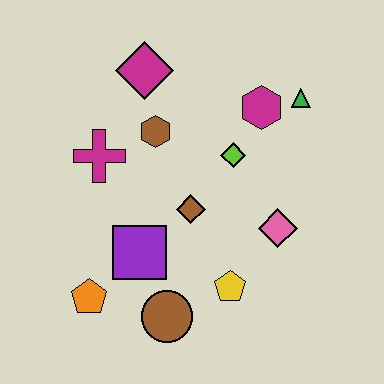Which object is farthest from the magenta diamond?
The brown circle is farthest from the magenta diamond.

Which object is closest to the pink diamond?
The yellow pentagon is closest to the pink diamond.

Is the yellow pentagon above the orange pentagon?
Yes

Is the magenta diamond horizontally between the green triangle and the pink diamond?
No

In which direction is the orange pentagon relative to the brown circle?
The orange pentagon is to the left of the brown circle.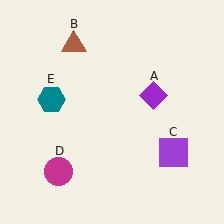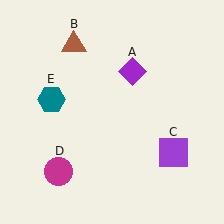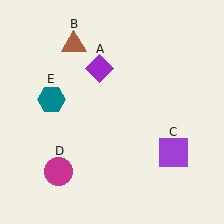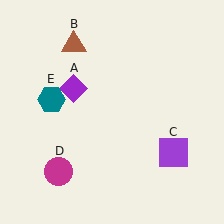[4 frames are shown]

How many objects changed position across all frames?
1 object changed position: purple diamond (object A).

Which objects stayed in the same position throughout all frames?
Brown triangle (object B) and purple square (object C) and magenta circle (object D) and teal hexagon (object E) remained stationary.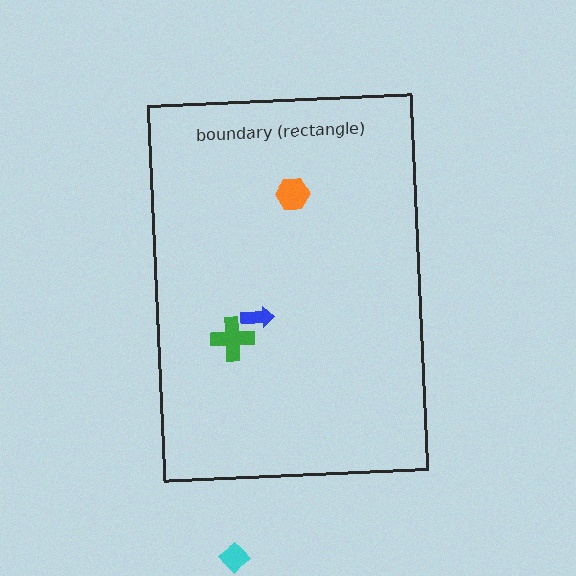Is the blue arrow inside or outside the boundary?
Inside.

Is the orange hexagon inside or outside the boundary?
Inside.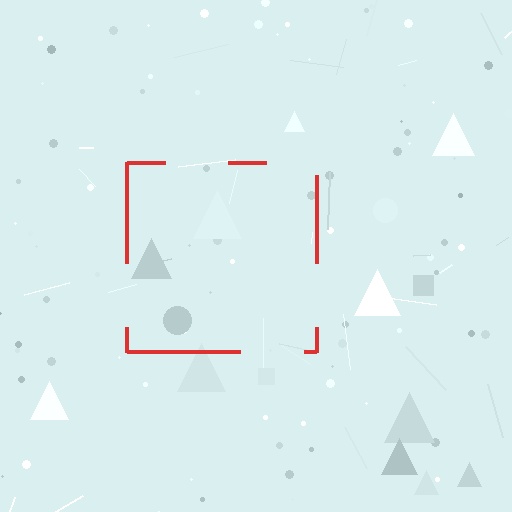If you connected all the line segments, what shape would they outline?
They would outline a square.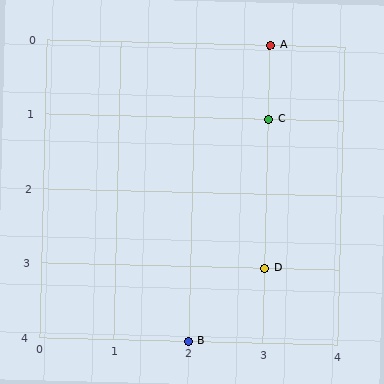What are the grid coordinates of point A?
Point A is at grid coordinates (3, 0).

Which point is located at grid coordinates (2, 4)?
Point B is at (2, 4).